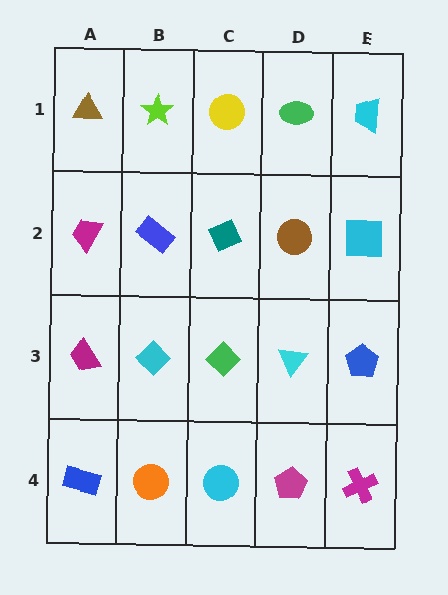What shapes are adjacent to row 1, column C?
A teal diamond (row 2, column C), a lime star (row 1, column B), a green ellipse (row 1, column D).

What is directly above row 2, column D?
A green ellipse.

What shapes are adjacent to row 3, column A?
A magenta trapezoid (row 2, column A), a blue rectangle (row 4, column A), a cyan diamond (row 3, column B).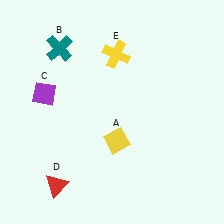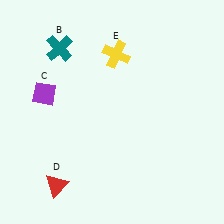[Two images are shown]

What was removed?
The yellow diamond (A) was removed in Image 2.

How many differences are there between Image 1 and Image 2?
There is 1 difference between the two images.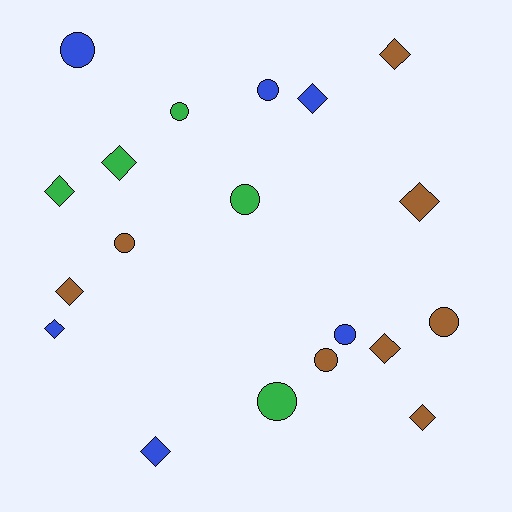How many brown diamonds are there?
There are 5 brown diamonds.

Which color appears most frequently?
Brown, with 8 objects.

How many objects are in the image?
There are 19 objects.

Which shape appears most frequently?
Diamond, with 10 objects.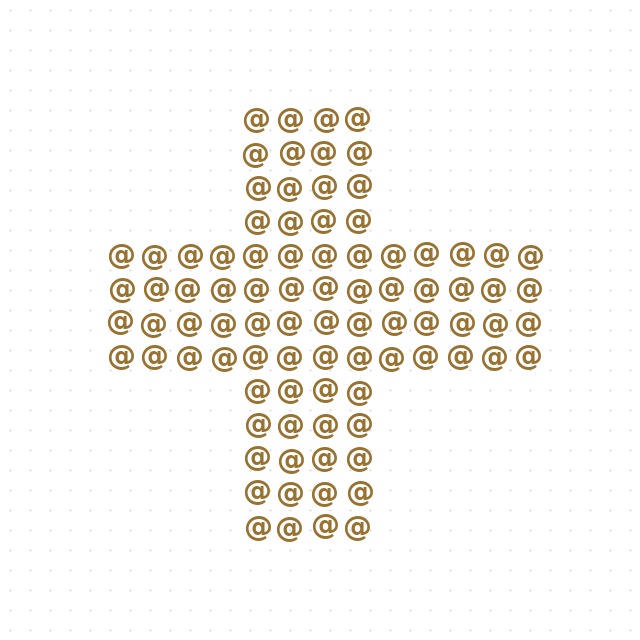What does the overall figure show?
The overall figure shows a cross.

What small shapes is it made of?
It is made of small at signs.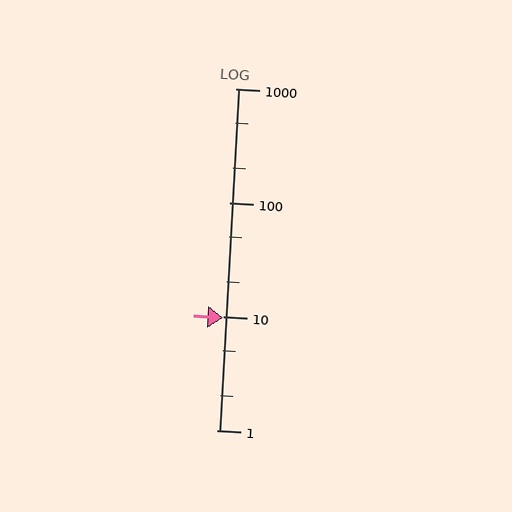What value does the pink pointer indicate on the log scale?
The pointer indicates approximately 9.8.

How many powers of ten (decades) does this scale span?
The scale spans 3 decades, from 1 to 1000.